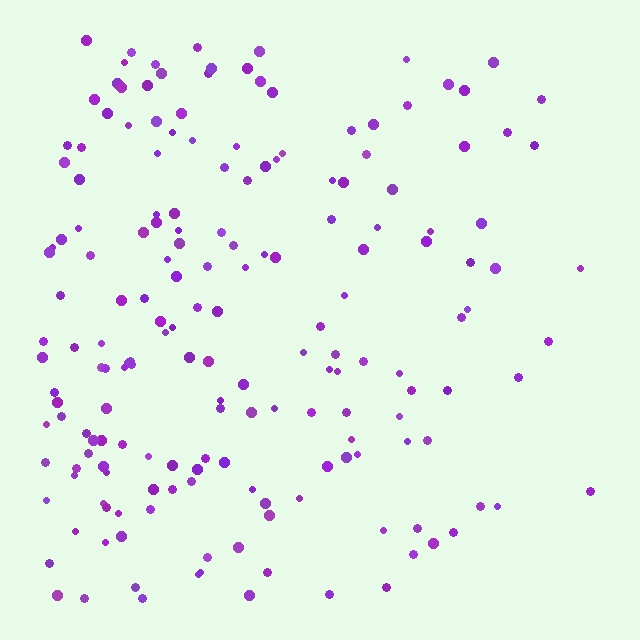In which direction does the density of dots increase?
From right to left, with the left side densest.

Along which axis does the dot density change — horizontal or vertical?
Horizontal.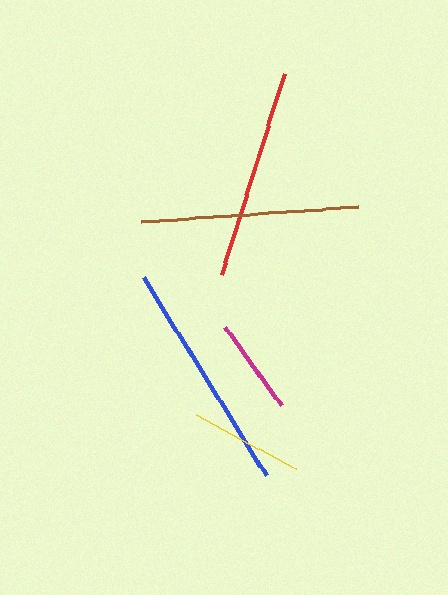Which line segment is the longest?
The blue line is the longest at approximately 232 pixels.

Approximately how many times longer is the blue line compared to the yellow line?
The blue line is approximately 2.1 times the length of the yellow line.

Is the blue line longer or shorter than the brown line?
The blue line is longer than the brown line.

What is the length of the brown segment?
The brown segment is approximately 217 pixels long.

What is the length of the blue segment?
The blue segment is approximately 232 pixels long.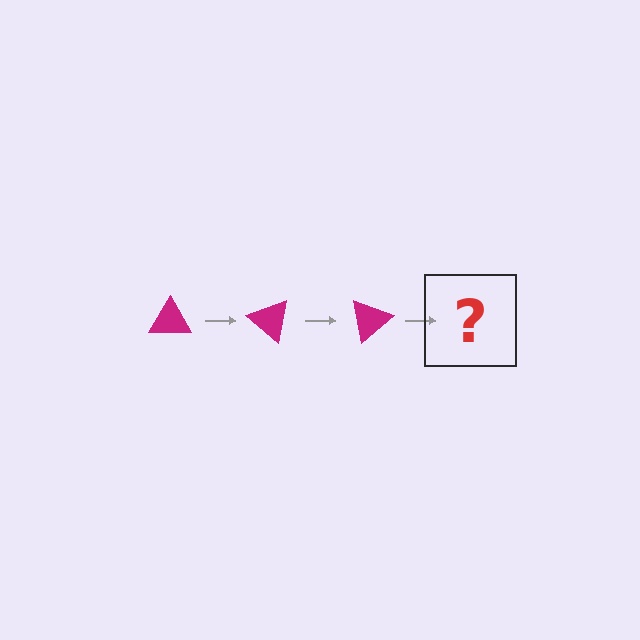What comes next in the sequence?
The next element should be a magenta triangle rotated 120 degrees.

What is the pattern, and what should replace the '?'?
The pattern is that the triangle rotates 40 degrees each step. The '?' should be a magenta triangle rotated 120 degrees.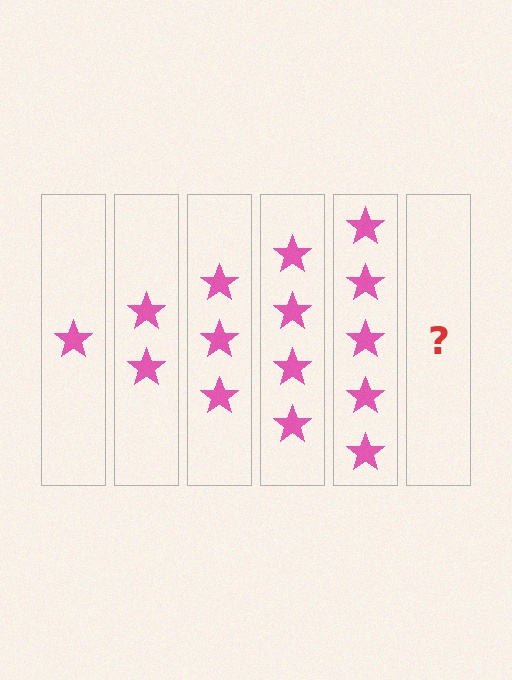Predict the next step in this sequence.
The next step is 6 stars.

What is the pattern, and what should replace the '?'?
The pattern is that each step adds one more star. The '?' should be 6 stars.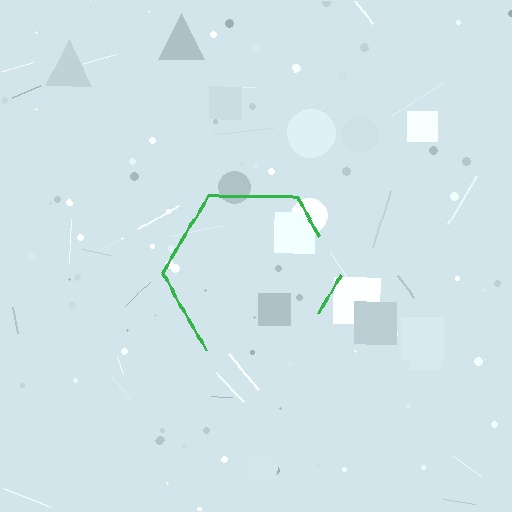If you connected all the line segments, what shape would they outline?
They would outline a hexagon.